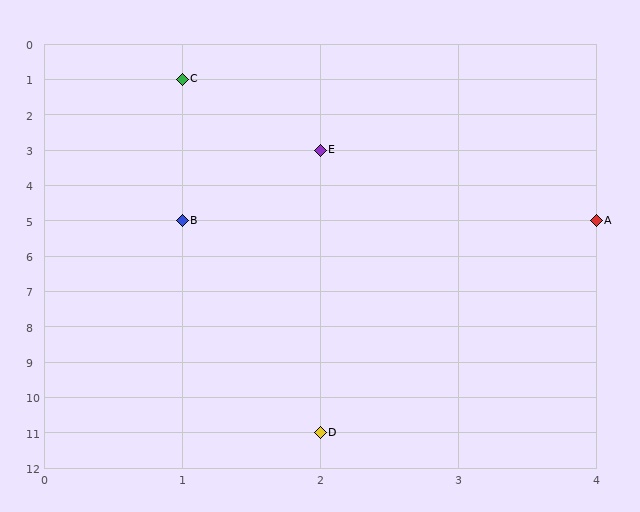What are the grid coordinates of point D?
Point D is at grid coordinates (2, 11).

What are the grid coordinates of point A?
Point A is at grid coordinates (4, 5).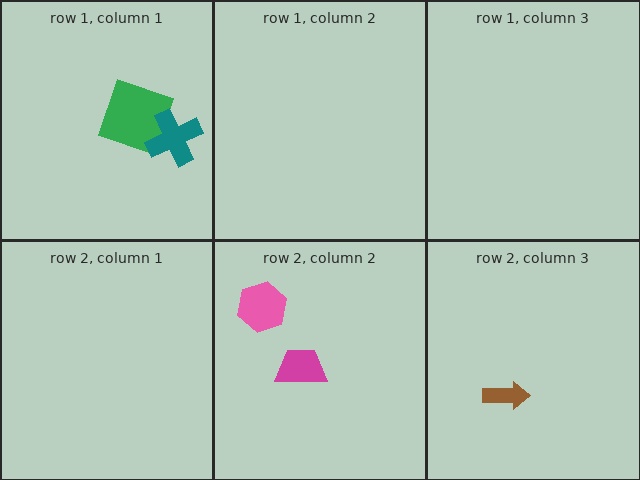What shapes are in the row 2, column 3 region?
The brown arrow.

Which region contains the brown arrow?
The row 2, column 3 region.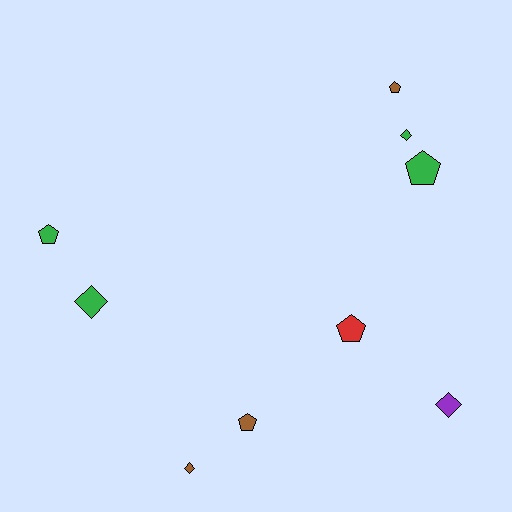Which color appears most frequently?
Green, with 4 objects.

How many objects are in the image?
There are 9 objects.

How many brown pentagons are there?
There are 2 brown pentagons.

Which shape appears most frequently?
Pentagon, with 5 objects.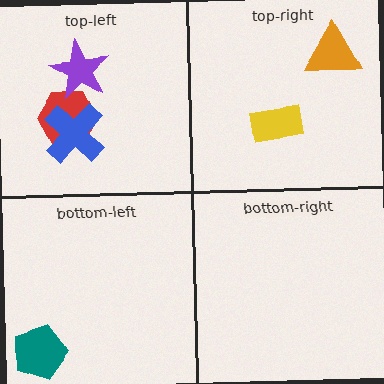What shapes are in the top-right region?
The yellow rectangle, the orange triangle.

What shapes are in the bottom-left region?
The teal pentagon.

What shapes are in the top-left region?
The red hexagon, the purple star, the blue cross.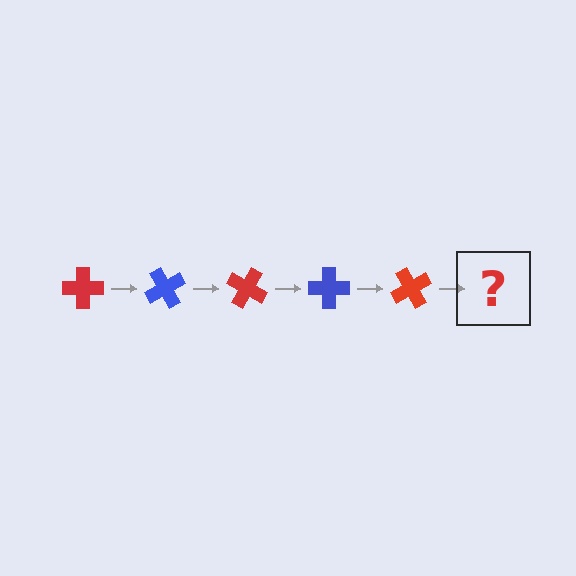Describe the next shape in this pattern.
It should be a blue cross, rotated 300 degrees from the start.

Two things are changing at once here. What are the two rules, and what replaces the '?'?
The two rules are that it rotates 60 degrees each step and the color cycles through red and blue. The '?' should be a blue cross, rotated 300 degrees from the start.